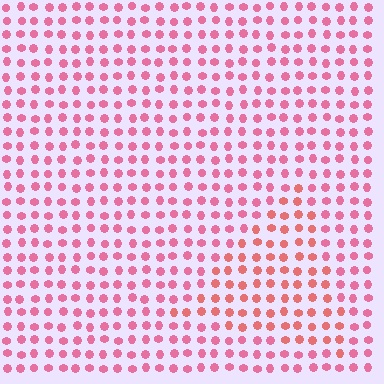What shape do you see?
I see a triangle.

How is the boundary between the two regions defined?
The boundary is defined purely by a slight shift in hue (about 23 degrees). Spacing, size, and orientation are identical on both sides.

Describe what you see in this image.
The image is filled with small pink elements in a uniform arrangement. A triangle-shaped region is visible where the elements are tinted to a slightly different hue, forming a subtle color boundary.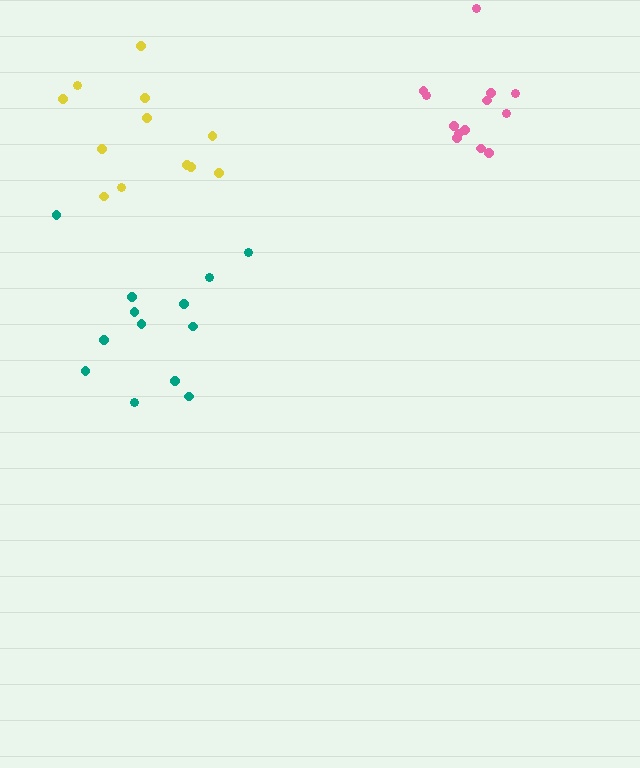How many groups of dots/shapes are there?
There are 3 groups.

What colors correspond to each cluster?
The clusters are colored: teal, pink, yellow.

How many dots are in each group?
Group 1: 13 dots, Group 2: 13 dots, Group 3: 12 dots (38 total).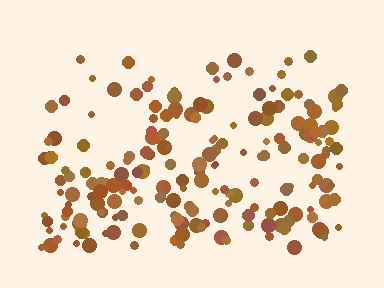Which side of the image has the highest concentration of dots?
The bottom.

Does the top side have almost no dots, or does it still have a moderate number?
Still a moderate number, just noticeably fewer than the bottom.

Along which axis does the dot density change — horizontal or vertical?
Vertical.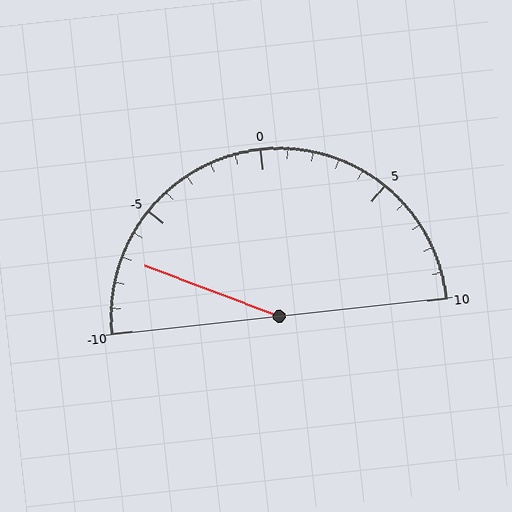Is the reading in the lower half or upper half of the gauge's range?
The reading is in the lower half of the range (-10 to 10).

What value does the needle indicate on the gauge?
The needle indicates approximately -7.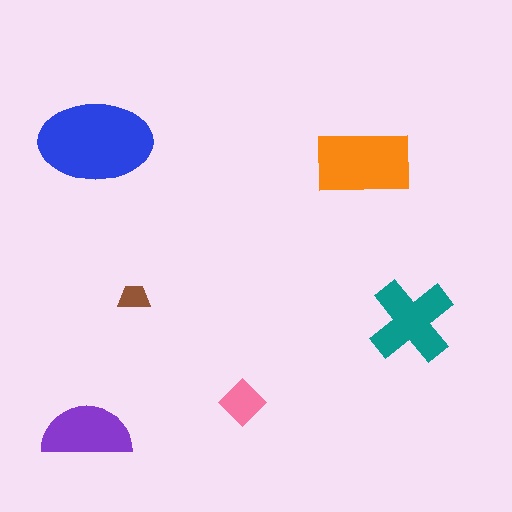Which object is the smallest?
The brown trapezoid.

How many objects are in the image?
There are 6 objects in the image.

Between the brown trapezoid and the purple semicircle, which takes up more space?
The purple semicircle.